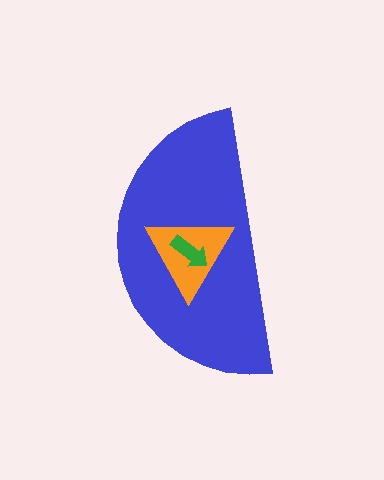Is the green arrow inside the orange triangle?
Yes.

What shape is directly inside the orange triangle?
The green arrow.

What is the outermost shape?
The blue semicircle.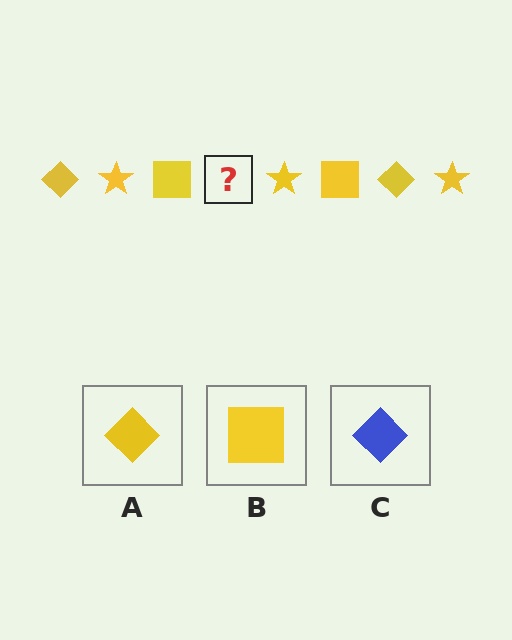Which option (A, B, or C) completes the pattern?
A.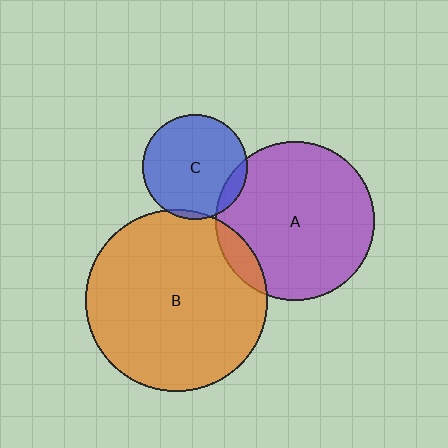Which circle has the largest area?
Circle B (orange).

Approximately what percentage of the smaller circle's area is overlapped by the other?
Approximately 10%.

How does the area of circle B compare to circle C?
Approximately 3.0 times.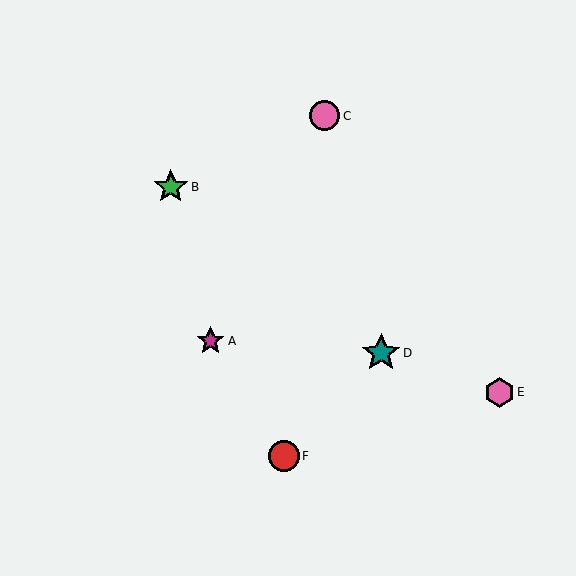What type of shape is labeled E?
Shape E is a pink hexagon.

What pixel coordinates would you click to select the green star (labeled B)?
Click at (171, 187) to select the green star B.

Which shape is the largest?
The teal star (labeled D) is the largest.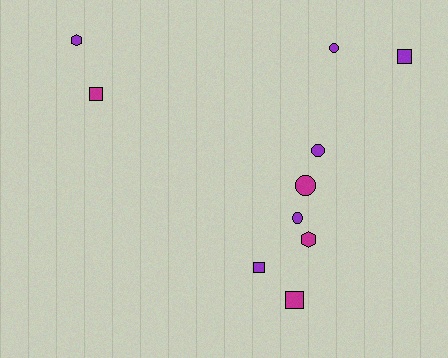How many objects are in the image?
There are 10 objects.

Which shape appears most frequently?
Square, with 4 objects.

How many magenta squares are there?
There are 2 magenta squares.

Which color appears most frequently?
Purple, with 6 objects.